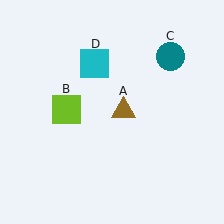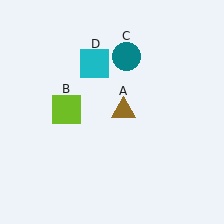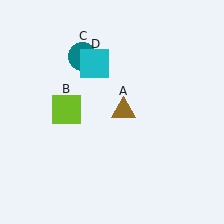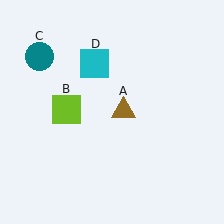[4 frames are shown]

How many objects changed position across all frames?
1 object changed position: teal circle (object C).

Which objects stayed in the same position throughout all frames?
Brown triangle (object A) and lime square (object B) and cyan square (object D) remained stationary.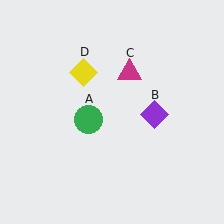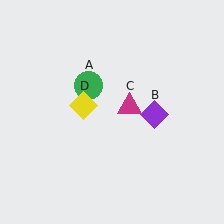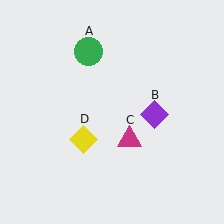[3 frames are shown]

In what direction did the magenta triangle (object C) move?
The magenta triangle (object C) moved down.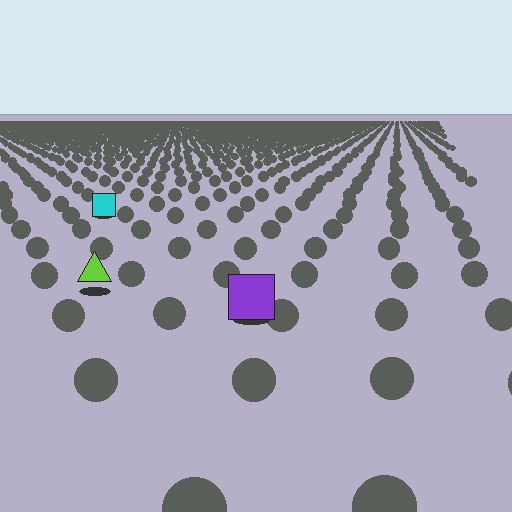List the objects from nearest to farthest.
From nearest to farthest: the purple square, the lime triangle, the cyan square.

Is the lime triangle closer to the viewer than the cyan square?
Yes. The lime triangle is closer — you can tell from the texture gradient: the ground texture is coarser near it.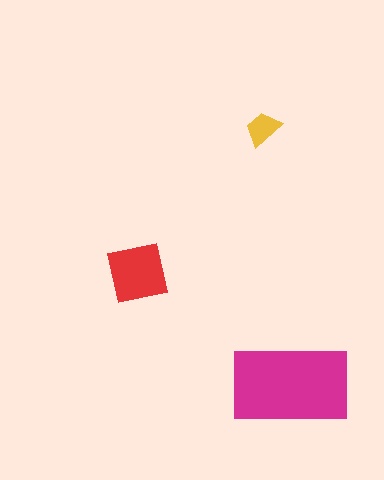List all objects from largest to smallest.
The magenta rectangle, the red square, the yellow trapezoid.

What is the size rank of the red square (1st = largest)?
2nd.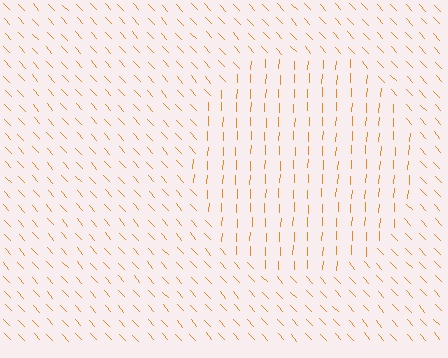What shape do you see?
I see a circle.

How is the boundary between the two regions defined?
The boundary is defined purely by a change in line orientation (approximately 45 degrees difference). All lines are the same color and thickness.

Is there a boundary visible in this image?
Yes, there is a texture boundary formed by a change in line orientation.